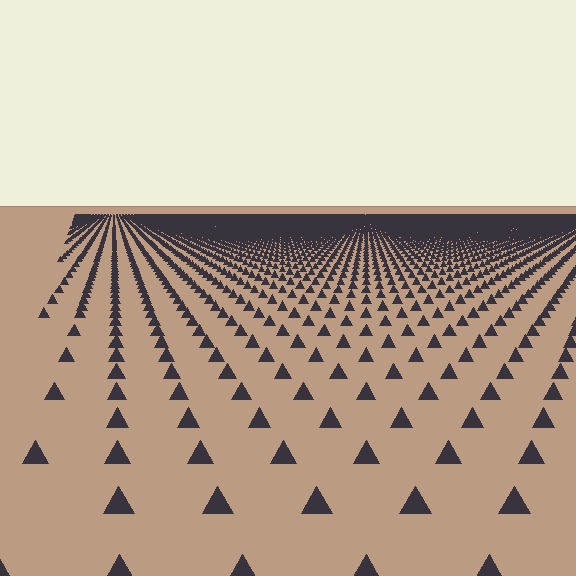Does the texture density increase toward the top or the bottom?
Density increases toward the top.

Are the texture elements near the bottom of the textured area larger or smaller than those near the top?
Larger. Near the bottom, elements are closer to the viewer and appear at a bigger on-screen size.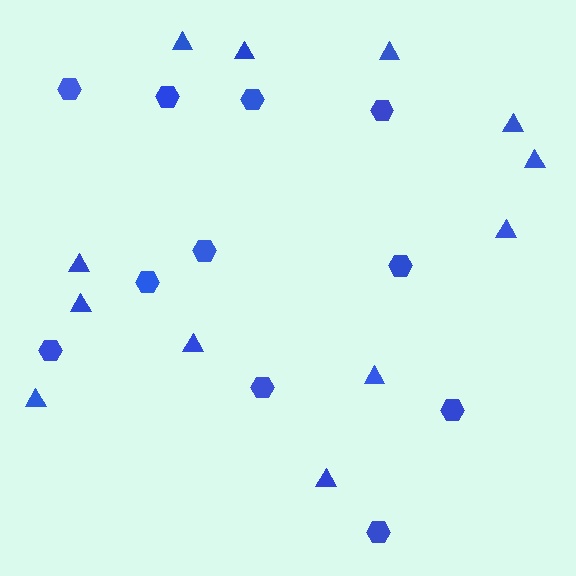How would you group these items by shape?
There are 2 groups: one group of triangles (12) and one group of hexagons (11).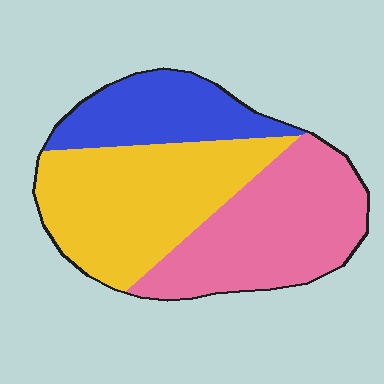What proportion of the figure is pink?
Pink covers about 40% of the figure.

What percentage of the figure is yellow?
Yellow covers around 40% of the figure.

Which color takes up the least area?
Blue, at roughly 20%.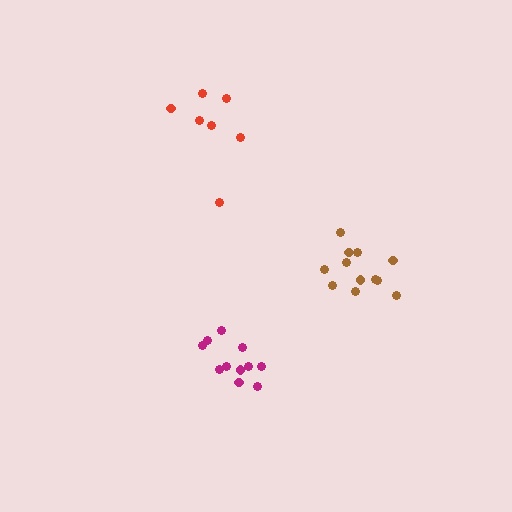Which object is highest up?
The red cluster is topmost.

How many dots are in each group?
Group 1: 7 dots, Group 2: 12 dots, Group 3: 11 dots (30 total).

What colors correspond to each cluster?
The clusters are colored: red, brown, magenta.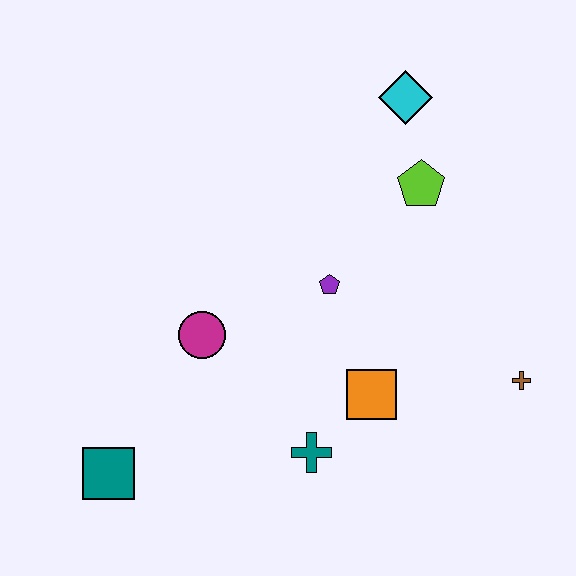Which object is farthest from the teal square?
The cyan diamond is farthest from the teal square.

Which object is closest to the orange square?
The teal cross is closest to the orange square.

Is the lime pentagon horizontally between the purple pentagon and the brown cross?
Yes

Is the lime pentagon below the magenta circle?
No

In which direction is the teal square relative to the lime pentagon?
The teal square is to the left of the lime pentagon.